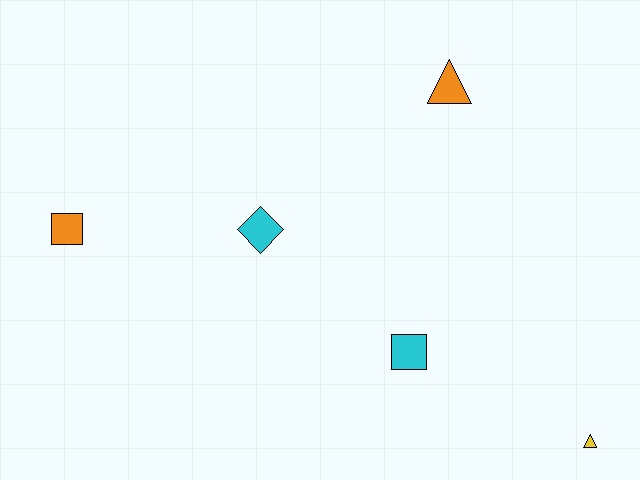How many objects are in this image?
There are 5 objects.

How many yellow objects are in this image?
There is 1 yellow object.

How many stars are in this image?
There are no stars.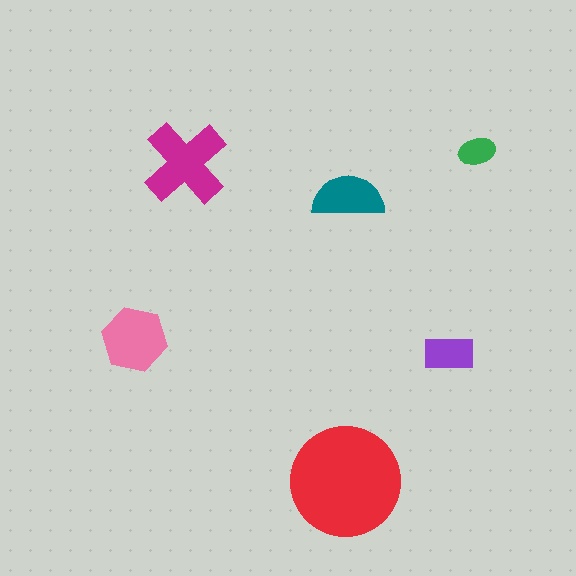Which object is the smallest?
The green ellipse.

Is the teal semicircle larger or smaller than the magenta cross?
Smaller.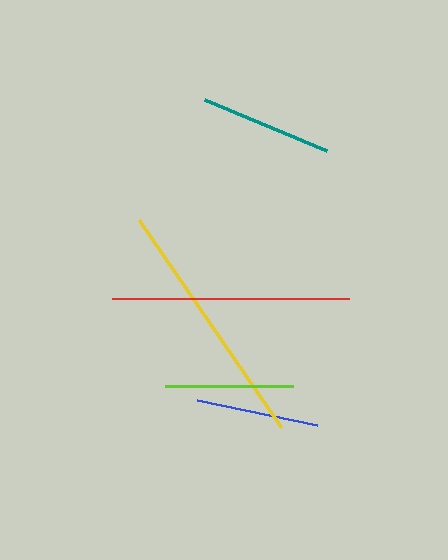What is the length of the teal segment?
The teal segment is approximately 132 pixels long.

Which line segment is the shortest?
The blue line is the shortest at approximately 123 pixels.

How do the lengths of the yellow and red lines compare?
The yellow and red lines are approximately the same length.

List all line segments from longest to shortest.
From longest to shortest: yellow, red, teal, lime, blue.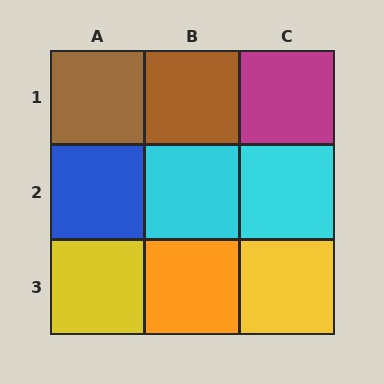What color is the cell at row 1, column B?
Brown.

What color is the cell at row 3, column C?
Yellow.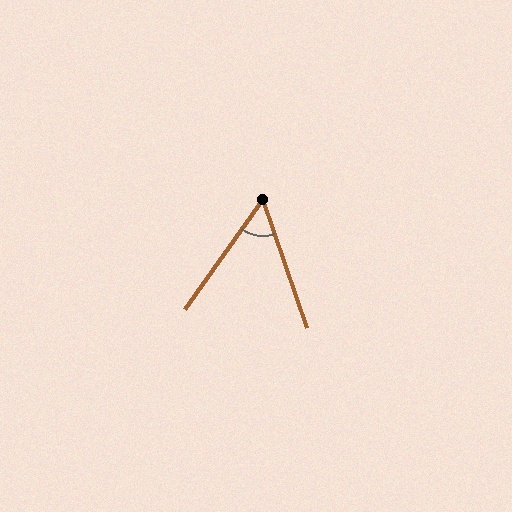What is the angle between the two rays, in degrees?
Approximately 54 degrees.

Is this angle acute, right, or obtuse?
It is acute.